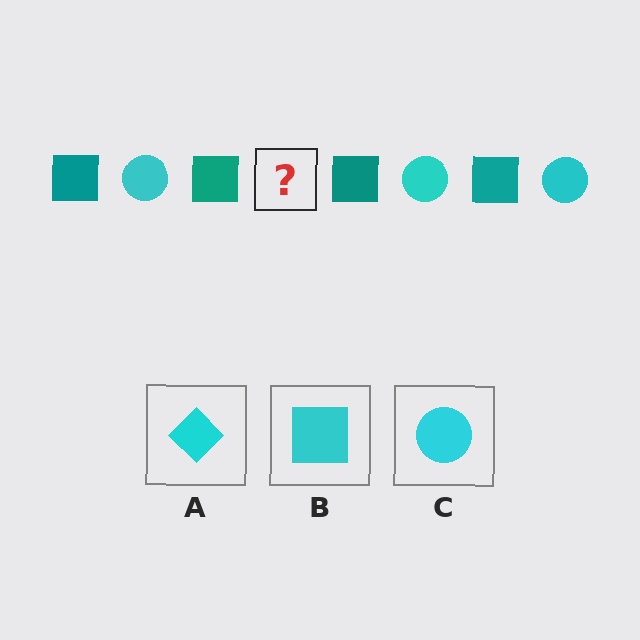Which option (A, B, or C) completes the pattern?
C.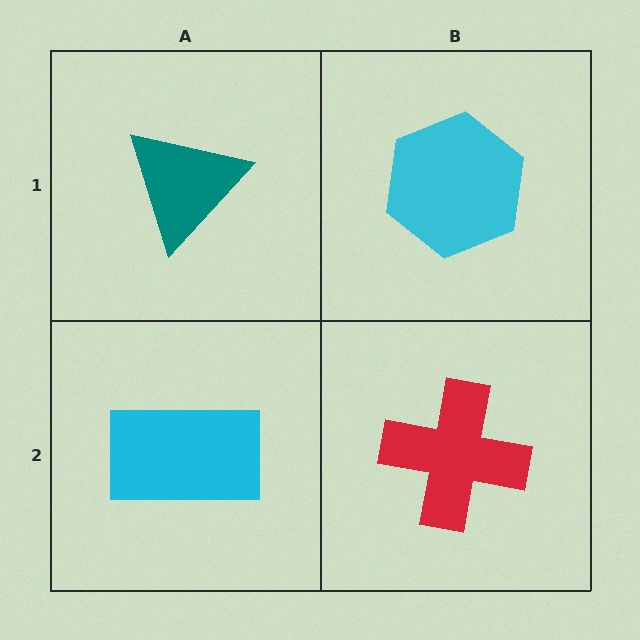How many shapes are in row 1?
2 shapes.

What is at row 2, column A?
A cyan rectangle.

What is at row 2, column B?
A red cross.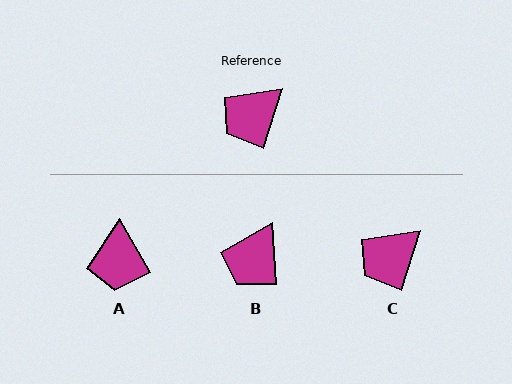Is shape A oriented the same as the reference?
No, it is off by about 48 degrees.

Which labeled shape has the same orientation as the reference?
C.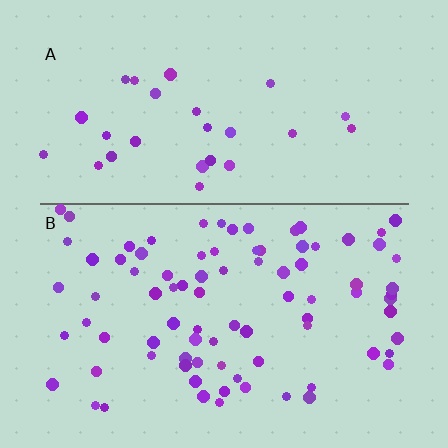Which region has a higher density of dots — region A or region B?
B (the bottom).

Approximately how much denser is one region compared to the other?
Approximately 3.1× — region B over region A.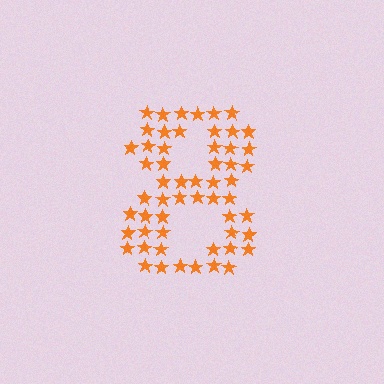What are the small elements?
The small elements are stars.